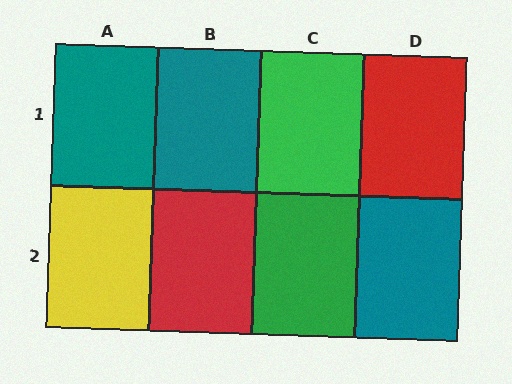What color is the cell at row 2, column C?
Green.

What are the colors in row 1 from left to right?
Teal, teal, green, red.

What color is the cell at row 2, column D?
Teal.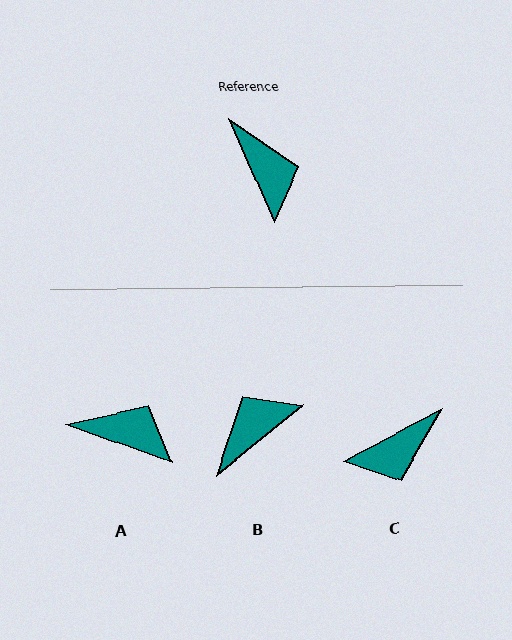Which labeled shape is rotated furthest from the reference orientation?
B, about 106 degrees away.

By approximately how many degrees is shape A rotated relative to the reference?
Approximately 46 degrees counter-clockwise.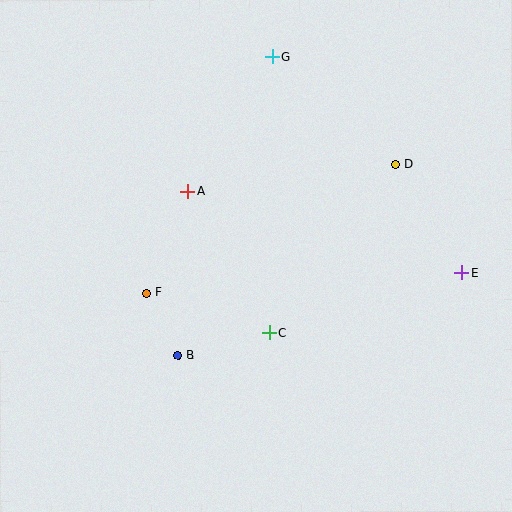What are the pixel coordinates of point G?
Point G is at (272, 57).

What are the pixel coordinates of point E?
Point E is at (462, 273).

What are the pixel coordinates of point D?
Point D is at (395, 164).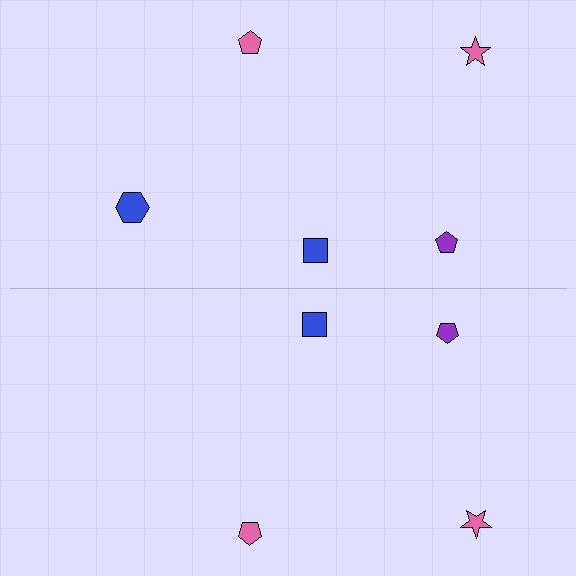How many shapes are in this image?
There are 9 shapes in this image.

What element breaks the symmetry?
A blue hexagon is missing from the bottom side.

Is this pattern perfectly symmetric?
No, the pattern is not perfectly symmetric. A blue hexagon is missing from the bottom side.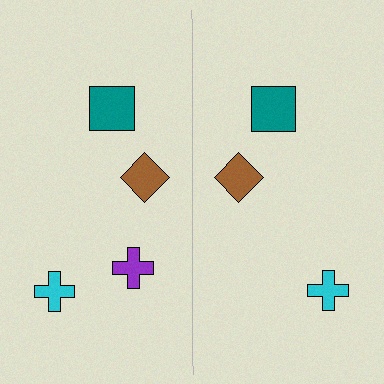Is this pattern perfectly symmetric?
No, the pattern is not perfectly symmetric. A purple cross is missing from the right side.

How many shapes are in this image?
There are 7 shapes in this image.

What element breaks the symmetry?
A purple cross is missing from the right side.